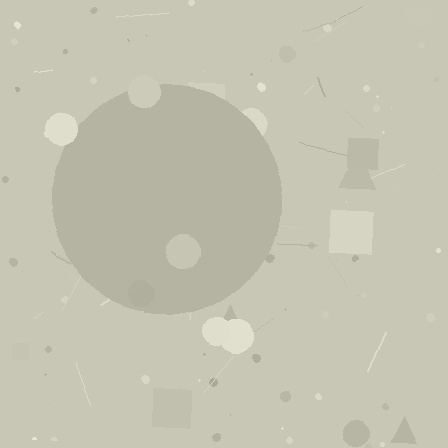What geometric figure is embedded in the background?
A circle is embedded in the background.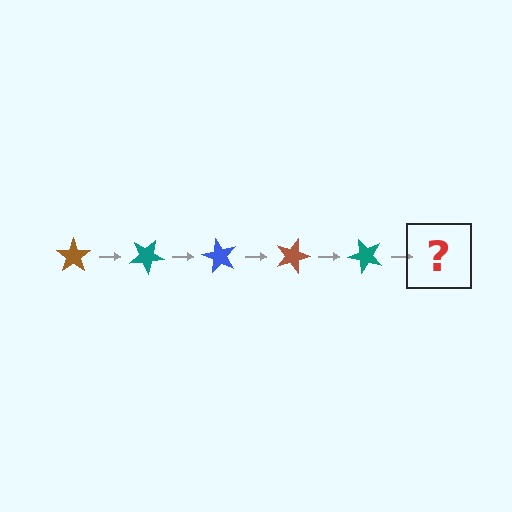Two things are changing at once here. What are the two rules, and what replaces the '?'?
The two rules are that it rotates 30 degrees each step and the color cycles through brown, teal, and blue. The '?' should be a blue star, rotated 150 degrees from the start.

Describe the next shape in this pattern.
It should be a blue star, rotated 150 degrees from the start.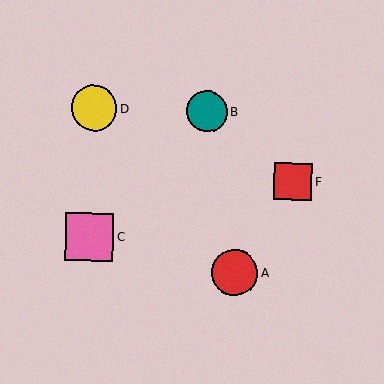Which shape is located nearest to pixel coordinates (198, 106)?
The teal circle (labeled B) at (207, 111) is nearest to that location.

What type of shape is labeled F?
Shape F is a red square.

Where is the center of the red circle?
The center of the red circle is at (235, 272).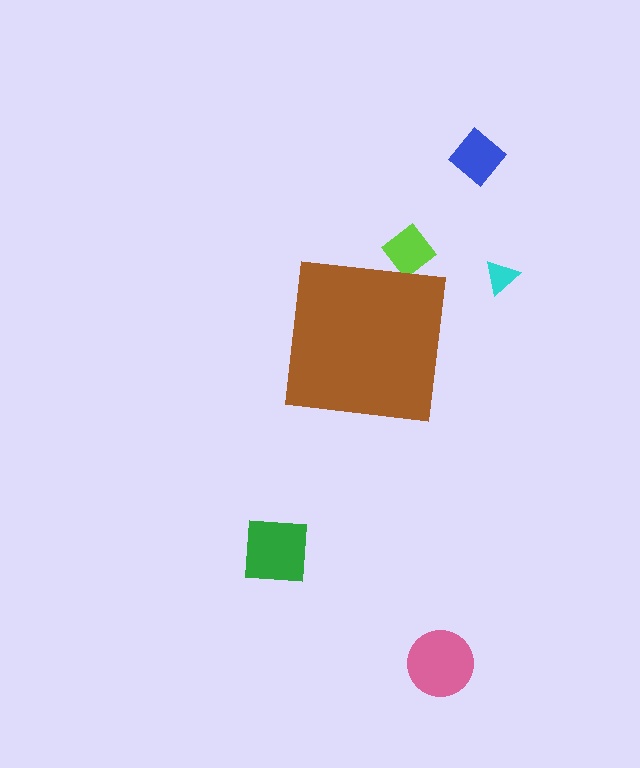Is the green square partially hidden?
No, the green square is fully visible.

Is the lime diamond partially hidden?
Yes, the lime diamond is partially hidden behind the brown square.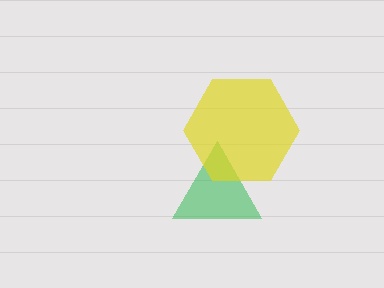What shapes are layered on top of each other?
The layered shapes are: a green triangle, a yellow hexagon.